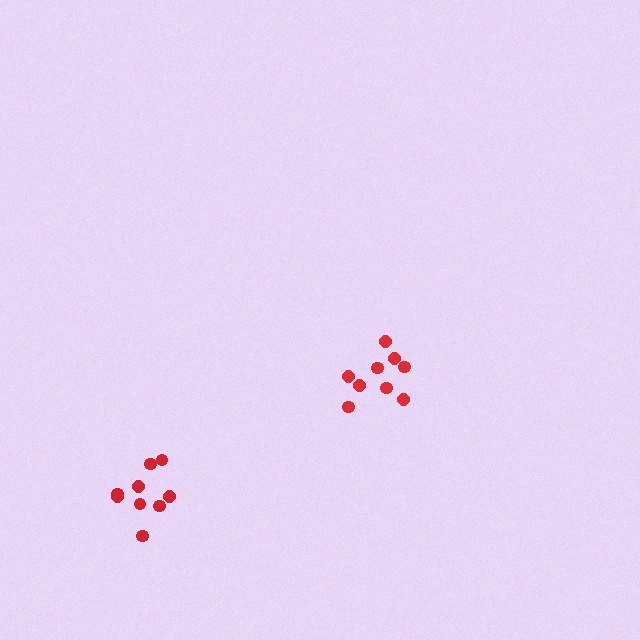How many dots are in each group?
Group 1: 9 dots, Group 2: 9 dots (18 total).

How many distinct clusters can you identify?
There are 2 distinct clusters.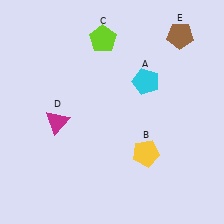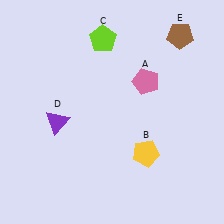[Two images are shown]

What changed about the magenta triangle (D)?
In Image 1, D is magenta. In Image 2, it changed to purple.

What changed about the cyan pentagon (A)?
In Image 1, A is cyan. In Image 2, it changed to pink.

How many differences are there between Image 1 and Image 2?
There are 2 differences between the two images.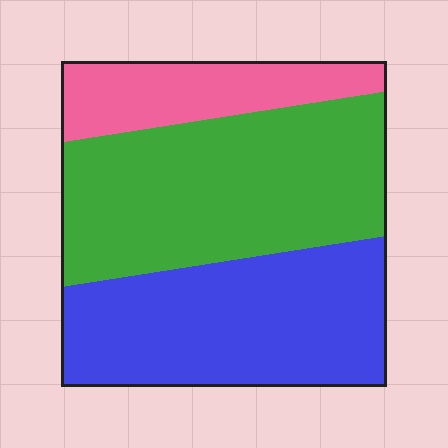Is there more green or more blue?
Green.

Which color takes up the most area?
Green, at roughly 45%.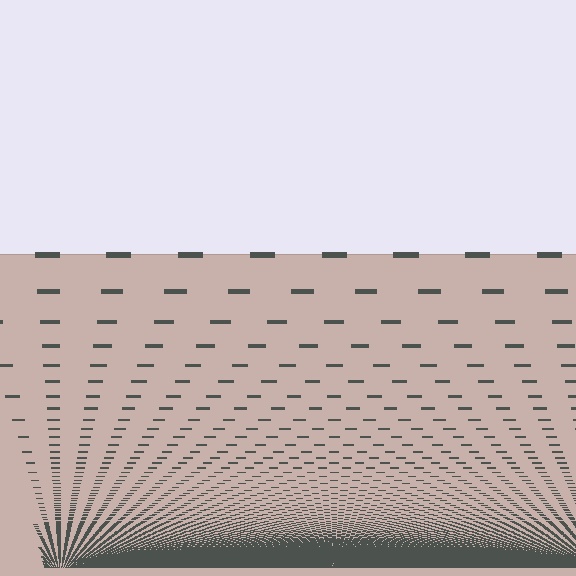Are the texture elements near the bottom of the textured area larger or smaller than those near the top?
Smaller. The gradient is inverted — elements near the bottom are smaller and denser.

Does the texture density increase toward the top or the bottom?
Density increases toward the bottom.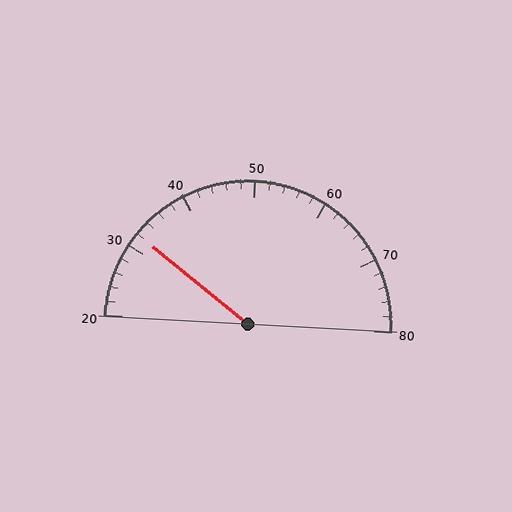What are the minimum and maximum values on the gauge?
The gauge ranges from 20 to 80.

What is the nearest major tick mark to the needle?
The nearest major tick mark is 30.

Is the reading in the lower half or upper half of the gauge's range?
The reading is in the lower half of the range (20 to 80).